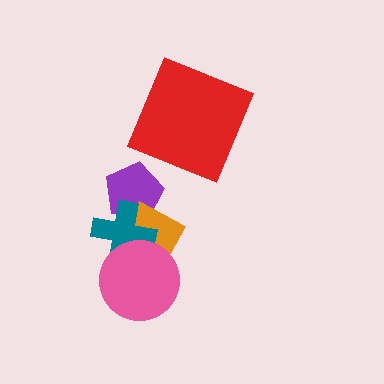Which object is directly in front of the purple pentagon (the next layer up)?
The orange diamond is directly in front of the purple pentagon.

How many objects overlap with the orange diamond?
3 objects overlap with the orange diamond.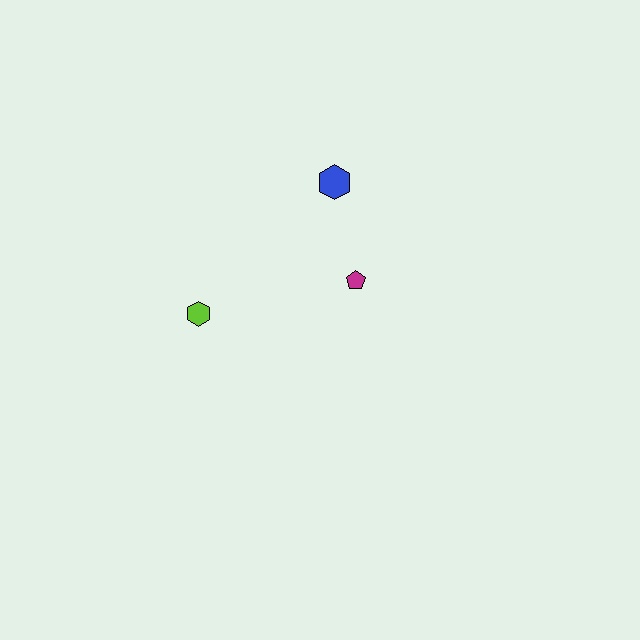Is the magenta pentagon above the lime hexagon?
Yes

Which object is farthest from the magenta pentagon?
The lime hexagon is farthest from the magenta pentagon.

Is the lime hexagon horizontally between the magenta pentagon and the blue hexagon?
No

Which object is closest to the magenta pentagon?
The blue hexagon is closest to the magenta pentagon.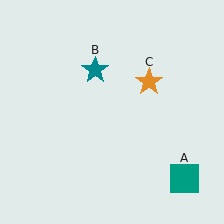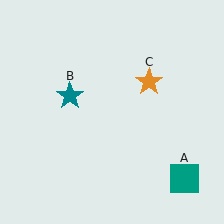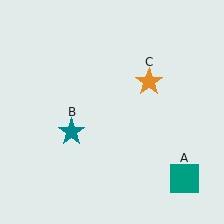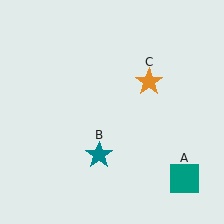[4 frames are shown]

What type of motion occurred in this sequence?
The teal star (object B) rotated counterclockwise around the center of the scene.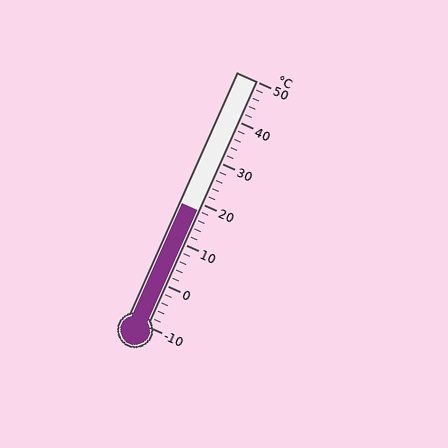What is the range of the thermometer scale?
The thermometer scale ranges from -10°C to 50°C.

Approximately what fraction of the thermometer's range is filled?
The thermometer is filled to approximately 45% of its range.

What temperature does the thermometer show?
The thermometer shows approximately 18°C.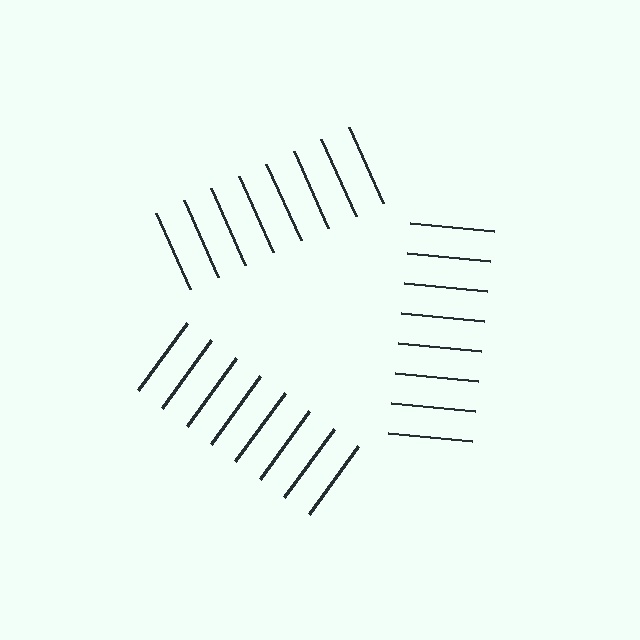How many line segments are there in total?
24 — 8 along each of the 3 edges.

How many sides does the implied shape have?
3 sides — the line-ends trace a triangle.